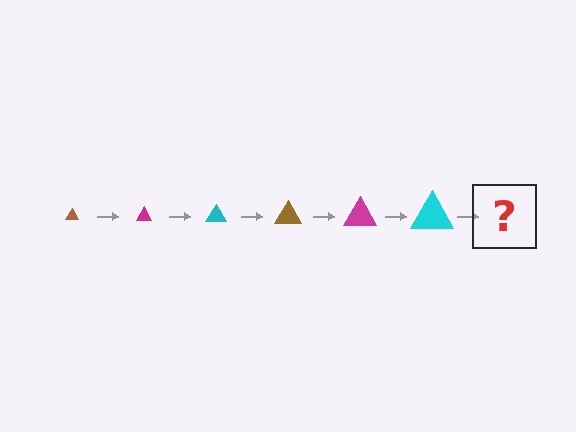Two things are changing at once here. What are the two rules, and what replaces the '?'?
The two rules are that the triangle grows larger each step and the color cycles through brown, magenta, and cyan. The '?' should be a brown triangle, larger than the previous one.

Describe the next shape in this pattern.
It should be a brown triangle, larger than the previous one.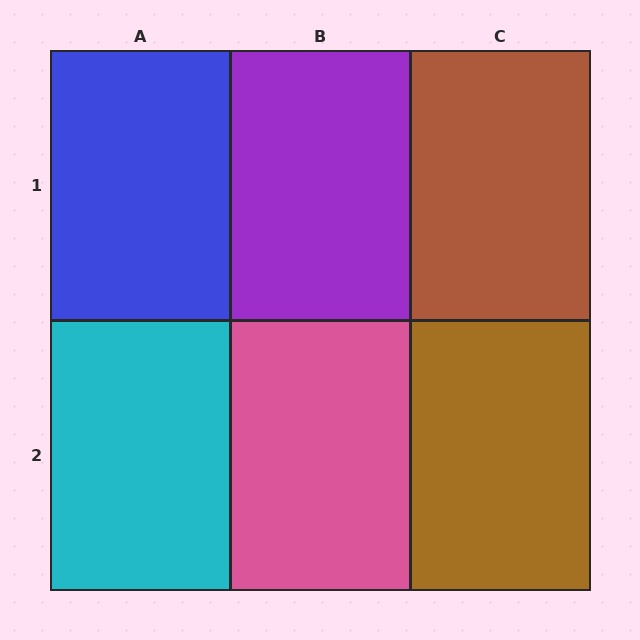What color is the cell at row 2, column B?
Pink.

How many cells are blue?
1 cell is blue.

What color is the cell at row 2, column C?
Brown.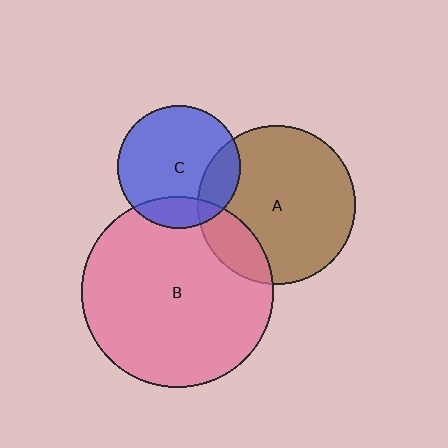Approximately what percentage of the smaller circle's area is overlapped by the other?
Approximately 15%.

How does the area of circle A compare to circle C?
Approximately 1.6 times.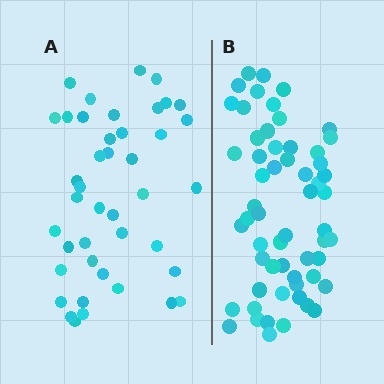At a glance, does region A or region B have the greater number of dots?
Region B (the right region) has more dots.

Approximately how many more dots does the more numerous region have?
Region B has approximately 15 more dots than region A.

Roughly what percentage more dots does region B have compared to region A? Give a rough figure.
About 40% more.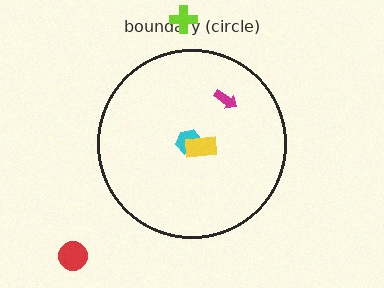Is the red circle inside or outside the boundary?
Outside.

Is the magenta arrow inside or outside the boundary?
Inside.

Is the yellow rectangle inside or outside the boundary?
Inside.